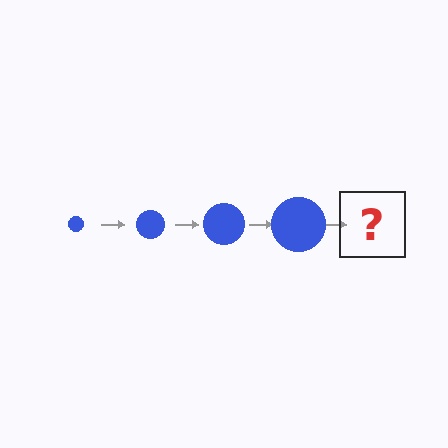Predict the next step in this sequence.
The next step is a blue circle, larger than the previous one.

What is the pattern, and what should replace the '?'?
The pattern is that the circle gets progressively larger each step. The '?' should be a blue circle, larger than the previous one.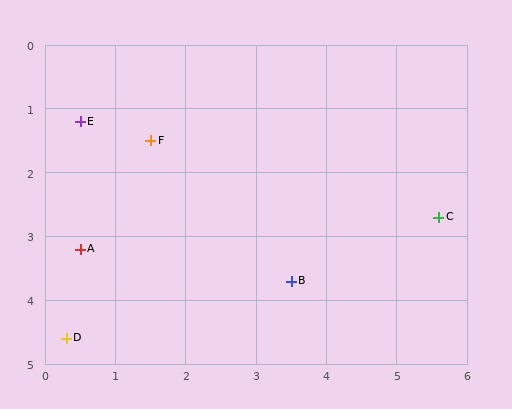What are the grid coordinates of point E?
Point E is at approximately (0.5, 1.2).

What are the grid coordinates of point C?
Point C is at approximately (5.6, 2.7).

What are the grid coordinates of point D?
Point D is at approximately (0.3, 4.6).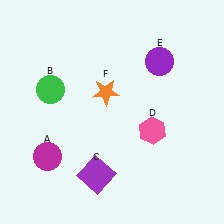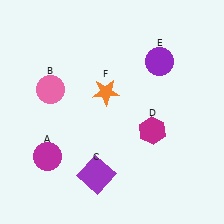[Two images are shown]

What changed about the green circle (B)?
In Image 1, B is green. In Image 2, it changed to pink.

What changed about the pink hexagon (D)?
In Image 1, D is pink. In Image 2, it changed to magenta.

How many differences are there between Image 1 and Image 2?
There are 2 differences between the two images.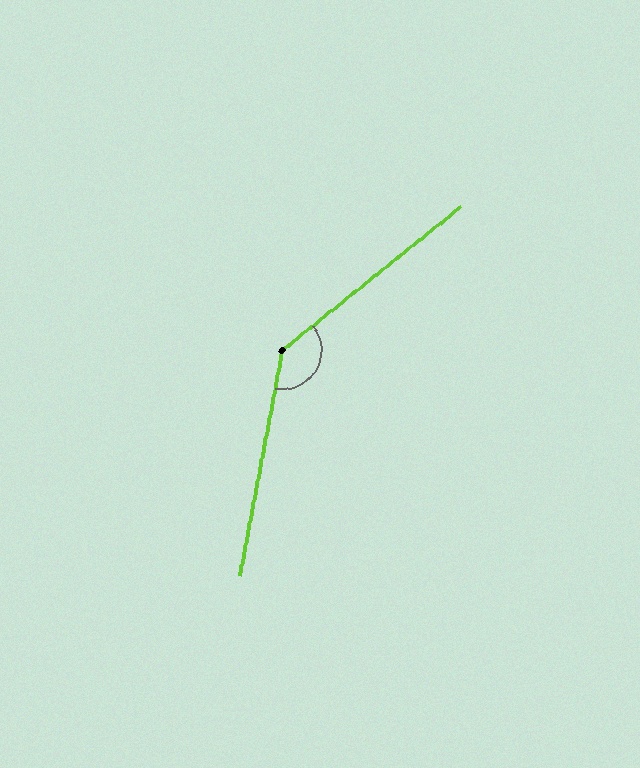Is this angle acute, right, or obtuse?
It is obtuse.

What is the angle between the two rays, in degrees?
Approximately 139 degrees.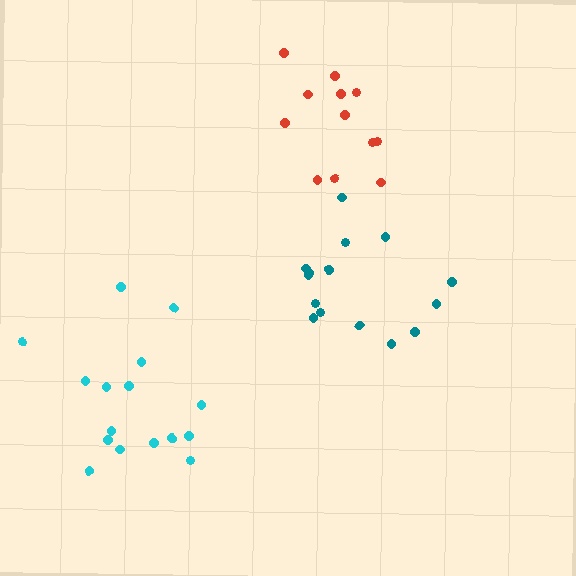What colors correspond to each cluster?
The clusters are colored: cyan, teal, red.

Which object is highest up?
The red cluster is topmost.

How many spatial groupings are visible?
There are 3 spatial groupings.